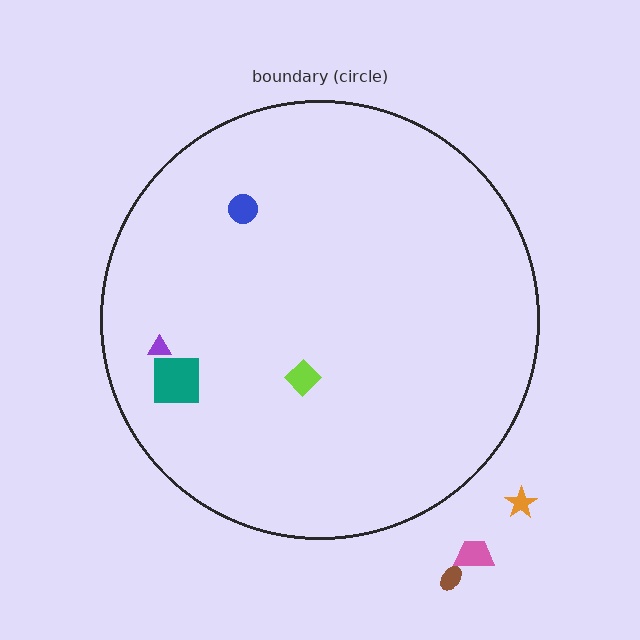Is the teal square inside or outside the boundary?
Inside.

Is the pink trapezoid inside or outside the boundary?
Outside.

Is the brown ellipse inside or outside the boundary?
Outside.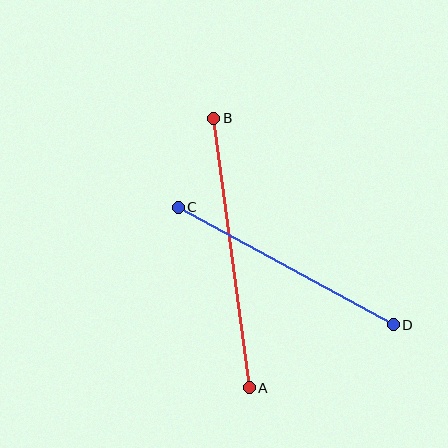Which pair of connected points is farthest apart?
Points A and B are farthest apart.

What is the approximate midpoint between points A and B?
The midpoint is at approximately (232, 253) pixels.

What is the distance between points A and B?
The distance is approximately 272 pixels.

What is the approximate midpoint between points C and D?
The midpoint is at approximately (286, 266) pixels.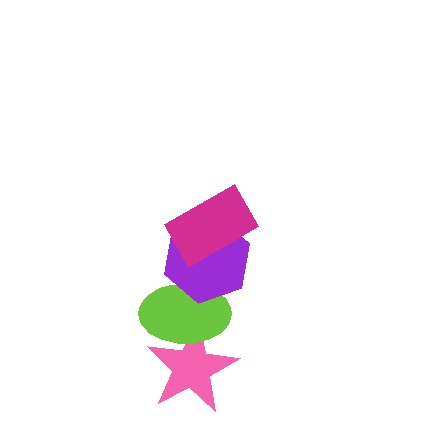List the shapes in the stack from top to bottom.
From top to bottom: the magenta rectangle, the purple hexagon, the lime ellipse, the pink star.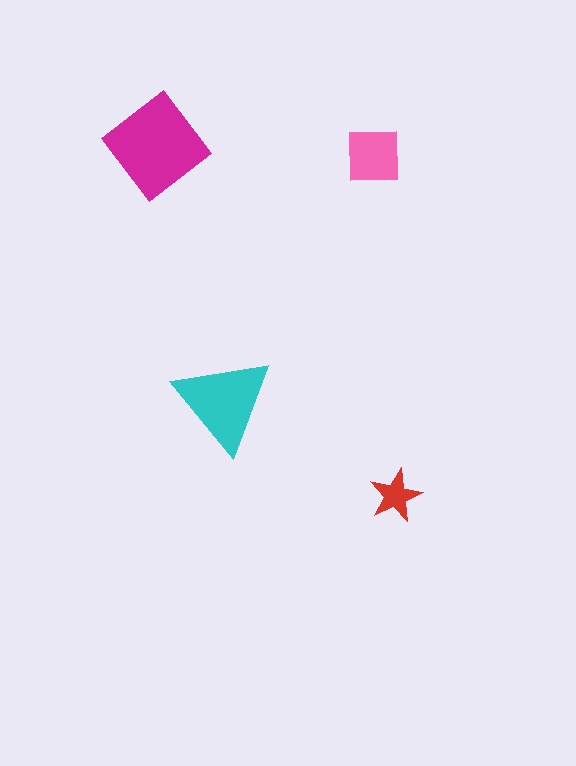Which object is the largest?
The magenta diamond.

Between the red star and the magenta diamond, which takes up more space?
The magenta diamond.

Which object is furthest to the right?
The red star is rightmost.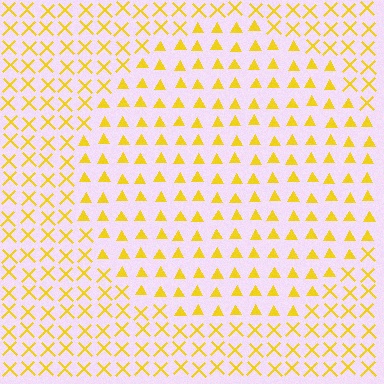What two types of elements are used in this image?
The image uses triangles inside the circle region and X marks outside it.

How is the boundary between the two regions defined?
The boundary is defined by a change in element shape: triangles inside vs. X marks outside. All elements share the same color and spacing.